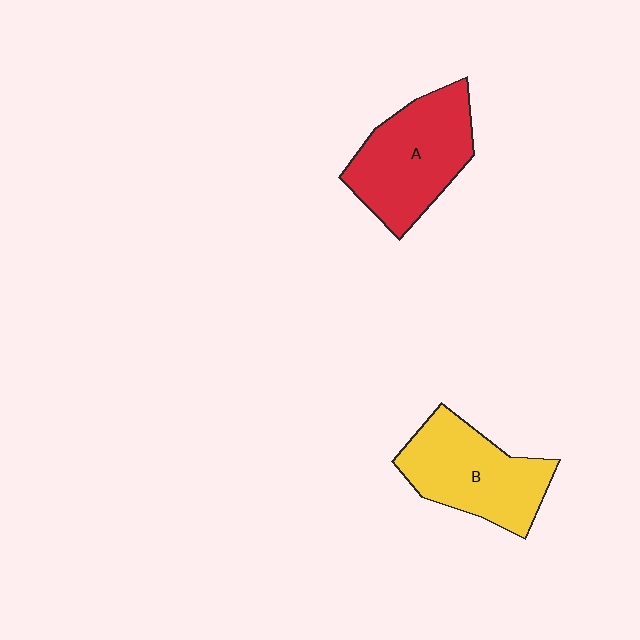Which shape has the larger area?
Shape A (red).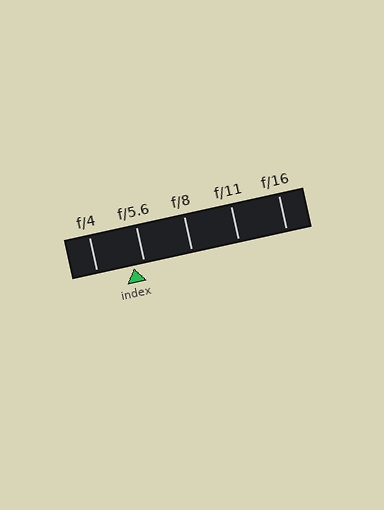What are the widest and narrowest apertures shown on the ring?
The widest aperture shown is f/4 and the narrowest is f/16.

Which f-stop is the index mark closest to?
The index mark is closest to f/5.6.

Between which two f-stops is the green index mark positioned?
The index mark is between f/4 and f/5.6.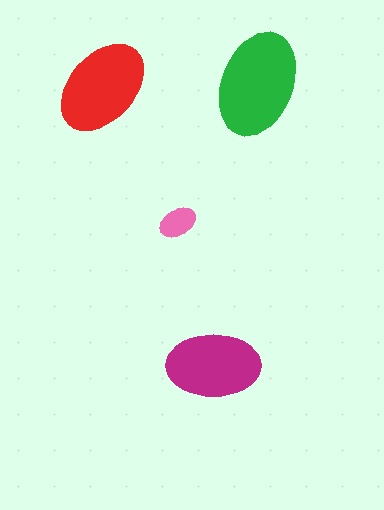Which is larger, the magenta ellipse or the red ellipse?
The red one.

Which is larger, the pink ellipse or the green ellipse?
The green one.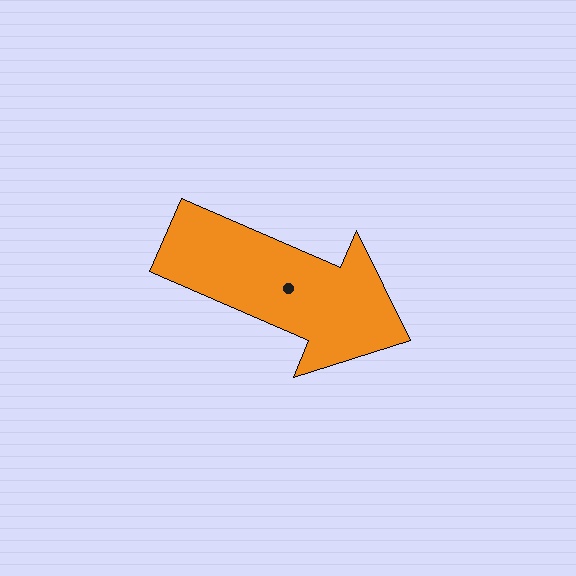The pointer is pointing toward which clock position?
Roughly 4 o'clock.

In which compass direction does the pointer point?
Southeast.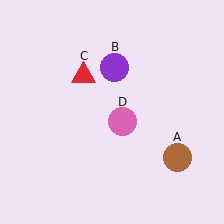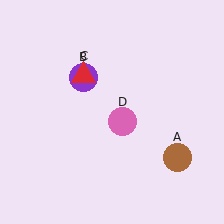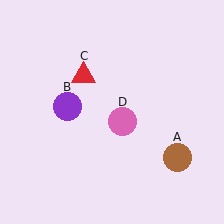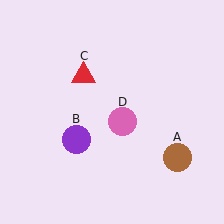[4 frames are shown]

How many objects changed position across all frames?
1 object changed position: purple circle (object B).